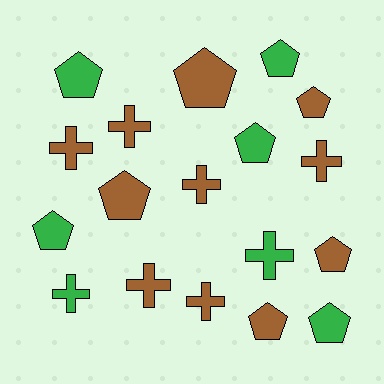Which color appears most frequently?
Brown, with 11 objects.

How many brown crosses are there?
There are 6 brown crosses.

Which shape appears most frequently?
Pentagon, with 10 objects.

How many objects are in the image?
There are 18 objects.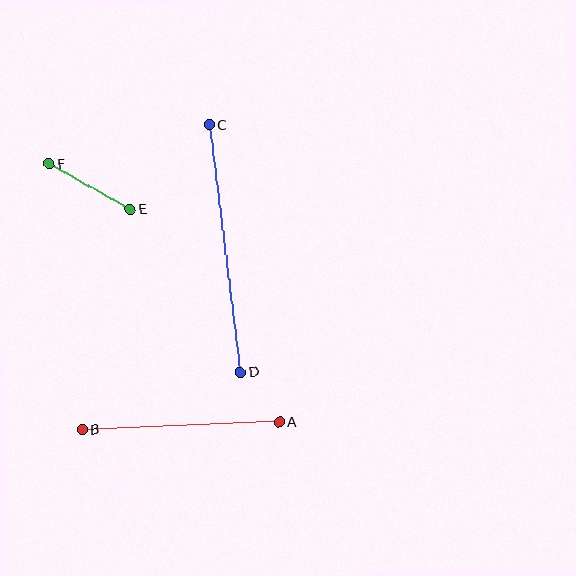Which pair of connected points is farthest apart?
Points C and D are farthest apart.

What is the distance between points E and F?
The distance is approximately 93 pixels.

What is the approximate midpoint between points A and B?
The midpoint is at approximately (181, 426) pixels.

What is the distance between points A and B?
The distance is approximately 197 pixels.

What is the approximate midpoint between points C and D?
The midpoint is at approximately (225, 249) pixels.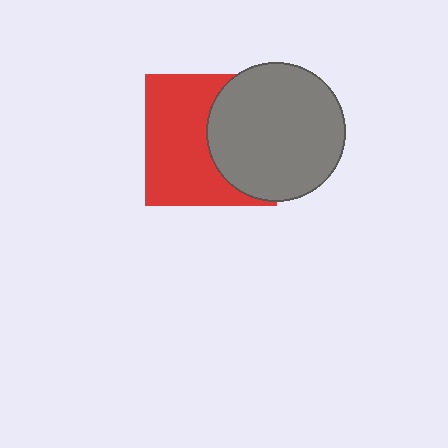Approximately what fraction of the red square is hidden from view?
Roughly 43% of the red square is hidden behind the gray circle.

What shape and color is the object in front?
The object in front is a gray circle.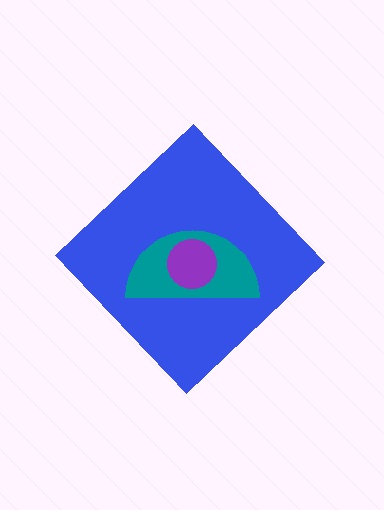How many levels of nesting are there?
3.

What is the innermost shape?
The purple circle.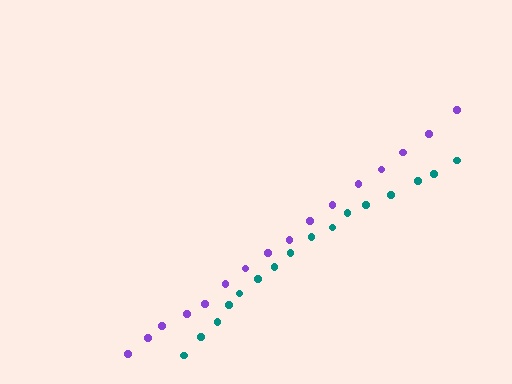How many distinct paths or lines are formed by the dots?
There are 2 distinct paths.